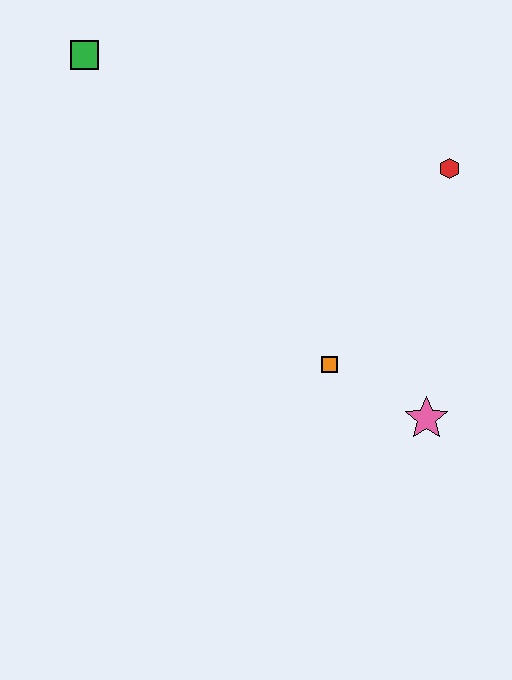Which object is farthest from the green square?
The pink star is farthest from the green square.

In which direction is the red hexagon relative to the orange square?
The red hexagon is above the orange square.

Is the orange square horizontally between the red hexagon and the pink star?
No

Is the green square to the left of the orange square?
Yes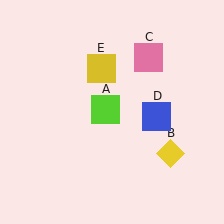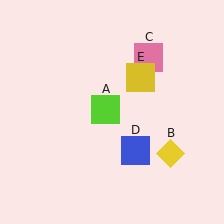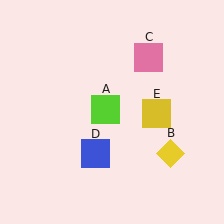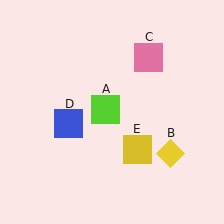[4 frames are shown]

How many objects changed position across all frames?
2 objects changed position: blue square (object D), yellow square (object E).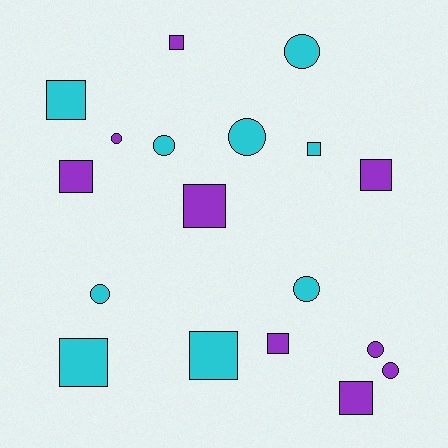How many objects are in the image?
There are 18 objects.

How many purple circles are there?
There are 3 purple circles.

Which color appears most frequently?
Cyan, with 9 objects.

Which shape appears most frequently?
Square, with 10 objects.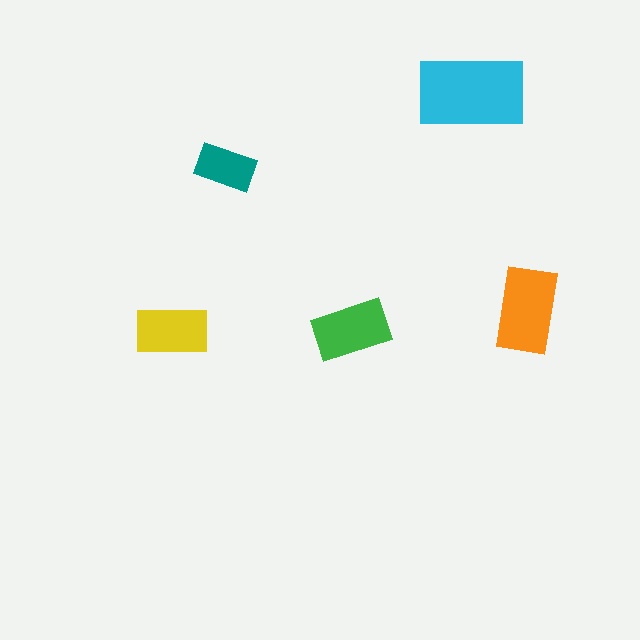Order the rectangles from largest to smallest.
the cyan one, the orange one, the green one, the yellow one, the teal one.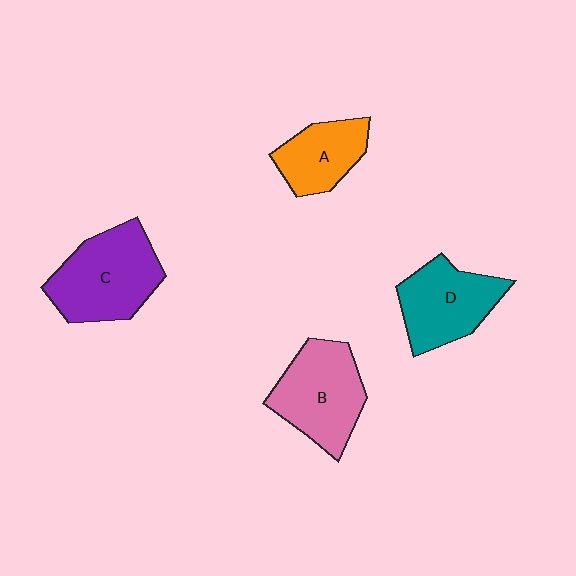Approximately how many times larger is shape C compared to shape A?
Approximately 1.6 times.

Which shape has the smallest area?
Shape A (orange).